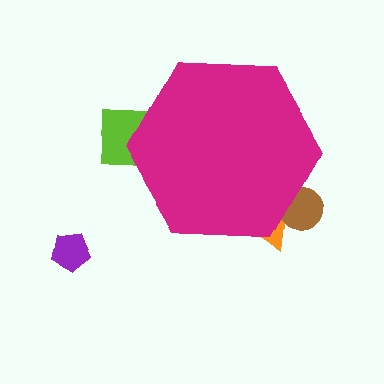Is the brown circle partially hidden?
Yes, the brown circle is partially hidden behind the magenta hexagon.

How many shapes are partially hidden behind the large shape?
3 shapes are partially hidden.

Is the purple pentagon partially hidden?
No, the purple pentagon is fully visible.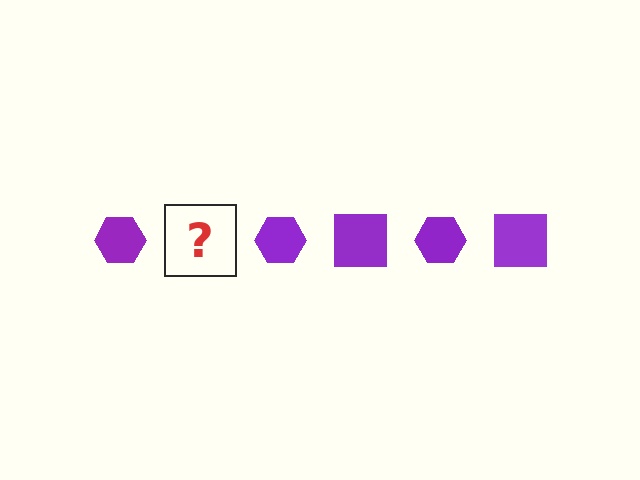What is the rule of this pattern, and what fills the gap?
The rule is that the pattern cycles through hexagon, square shapes in purple. The gap should be filled with a purple square.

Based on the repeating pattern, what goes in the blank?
The blank should be a purple square.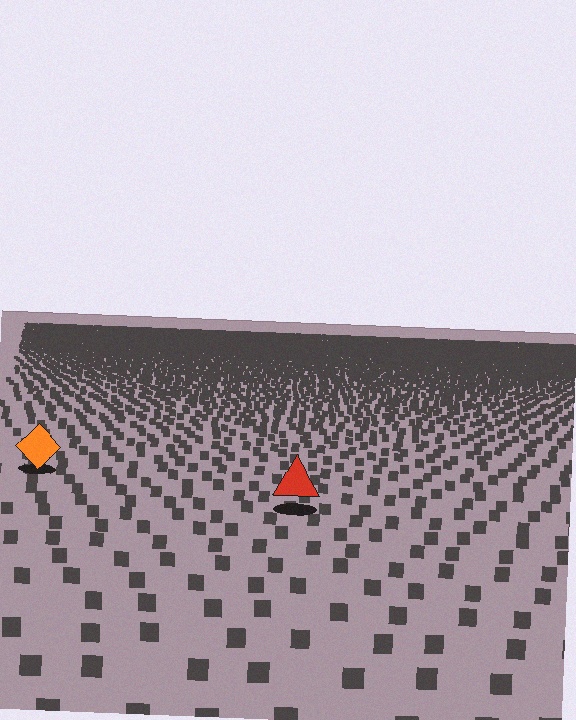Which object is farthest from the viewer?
The orange diamond is farthest from the viewer. It appears smaller and the ground texture around it is denser.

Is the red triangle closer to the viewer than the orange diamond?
Yes. The red triangle is closer — you can tell from the texture gradient: the ground texture is coarser near it.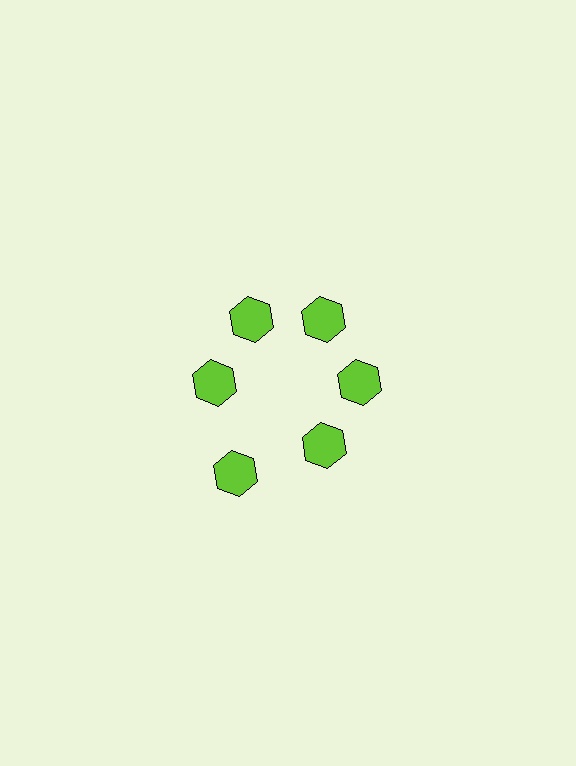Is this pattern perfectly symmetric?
No. The 6 lime hexagons are arranged in a ring, but one element near the 7 o'clock position is pushed outward from the center, breaking the 6-fold rotational symmetry.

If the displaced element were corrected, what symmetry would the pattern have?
It would have 6-fold rotational symmetry — the pattern would map onto itself every 60 degrees.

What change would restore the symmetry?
The symmetry would be restored by moving it inward, back onto the ring so that all 6 hexagons sit at equal angles and equal distance from the center.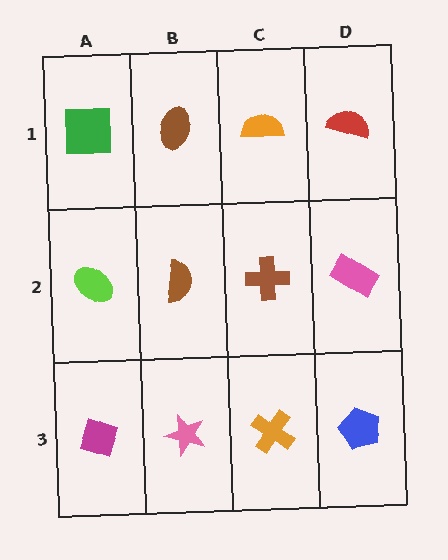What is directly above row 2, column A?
A green square.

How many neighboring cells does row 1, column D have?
2.